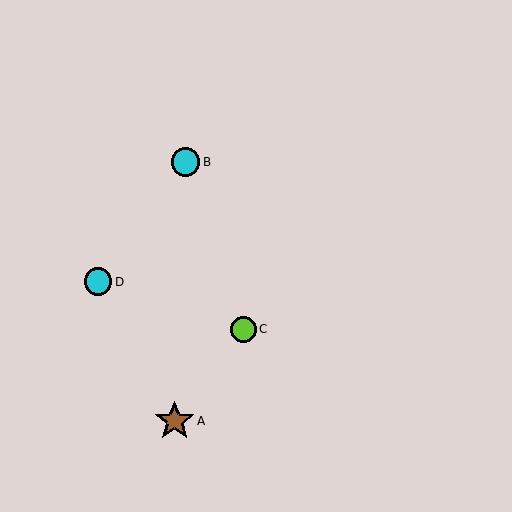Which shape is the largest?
The brown star (labeled A) is the largest.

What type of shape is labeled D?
Shape D is a cyan circle.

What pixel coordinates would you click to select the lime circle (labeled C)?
Click at (243, 329) to select the lime circle C.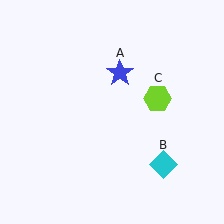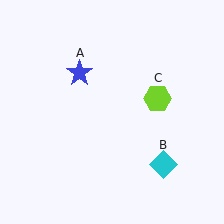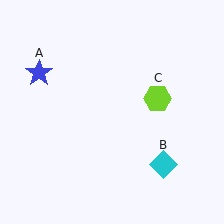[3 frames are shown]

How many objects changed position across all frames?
1 object changed position: blue star (object A).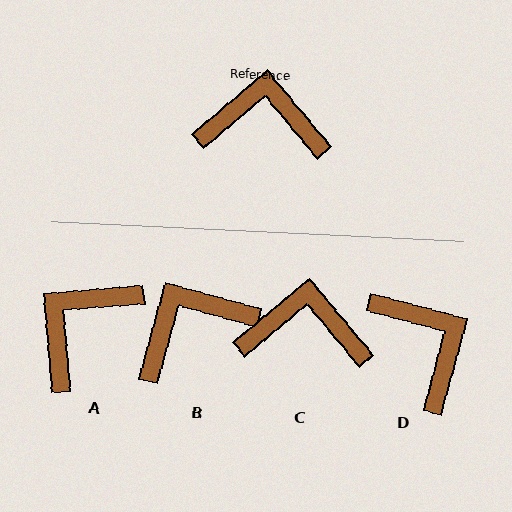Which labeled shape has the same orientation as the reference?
C.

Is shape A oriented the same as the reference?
No, it is off by about 55 degrees.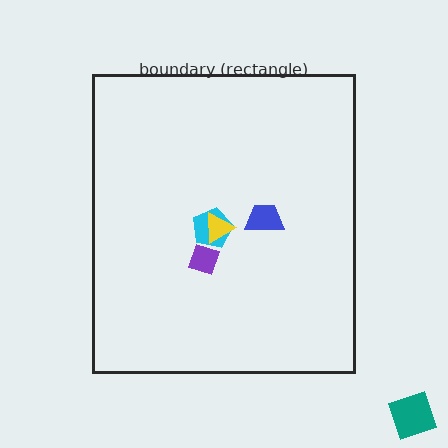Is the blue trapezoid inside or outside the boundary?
Inside.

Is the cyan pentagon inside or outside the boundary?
Inside.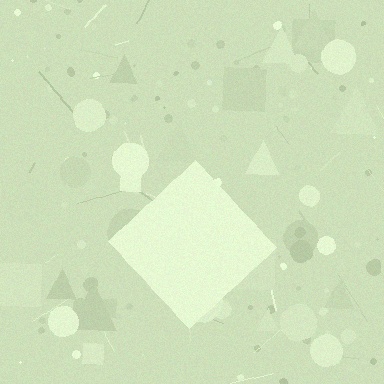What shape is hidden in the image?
A diamond is hidden in the image.